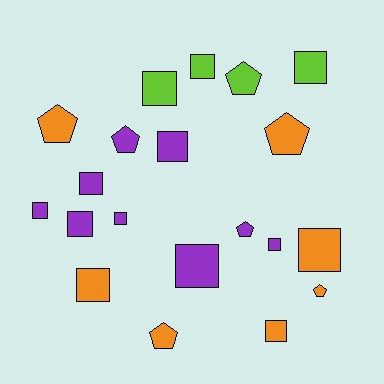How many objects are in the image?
There are 20 objects.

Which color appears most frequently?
Purple, with 9 objects.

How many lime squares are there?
There are 3 lime squares.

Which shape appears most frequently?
Square, with 13 objects.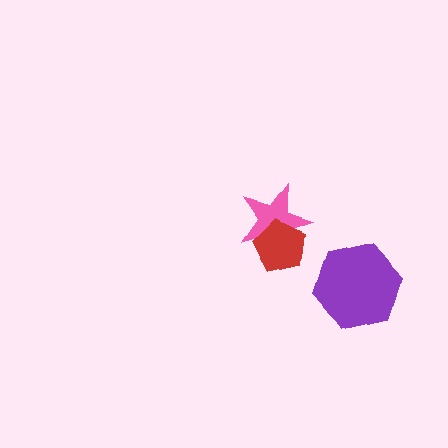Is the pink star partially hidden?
Yes, it is partially covered by another shape.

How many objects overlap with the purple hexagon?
0 objects overlap with the purple hexagon.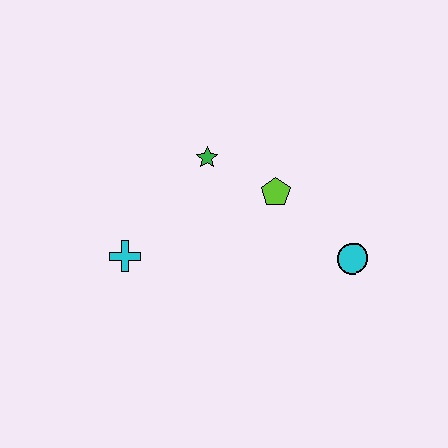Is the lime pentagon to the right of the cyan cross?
Yes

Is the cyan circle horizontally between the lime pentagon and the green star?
No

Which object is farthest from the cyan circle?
The cyan cross is farthest from the cyan circle.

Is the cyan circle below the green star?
Yes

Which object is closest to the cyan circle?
The lime pentagon is closest to the cyan circle.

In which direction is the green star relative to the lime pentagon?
The green star is to the left of the lime pentagon.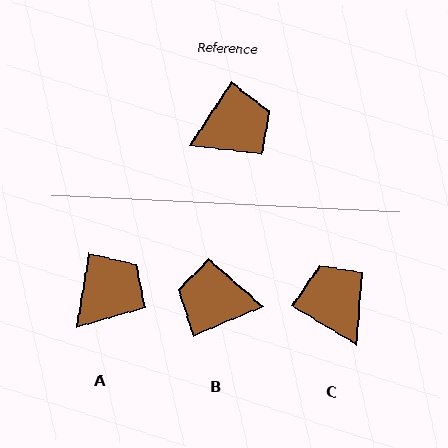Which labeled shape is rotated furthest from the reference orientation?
B, about 146 degrees away.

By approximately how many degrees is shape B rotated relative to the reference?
Approximately 146 degrees counter-clockwise.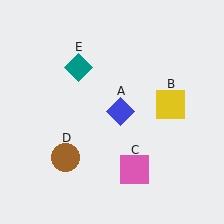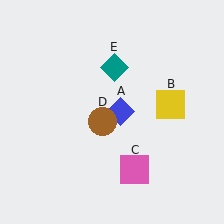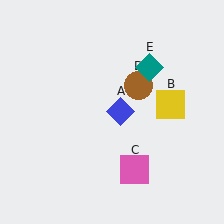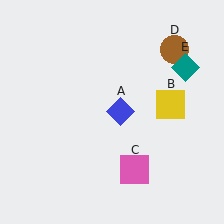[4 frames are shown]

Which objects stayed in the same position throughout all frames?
Blue diamond (object A) and yellow square (object B) and pink square (object C) remained stationary.